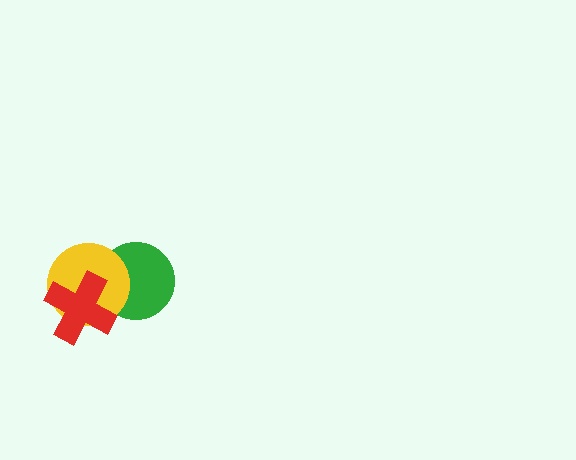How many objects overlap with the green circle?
2 objects overlap with the green circle.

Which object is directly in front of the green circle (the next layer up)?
The yellow circle is directly in front of the green circle.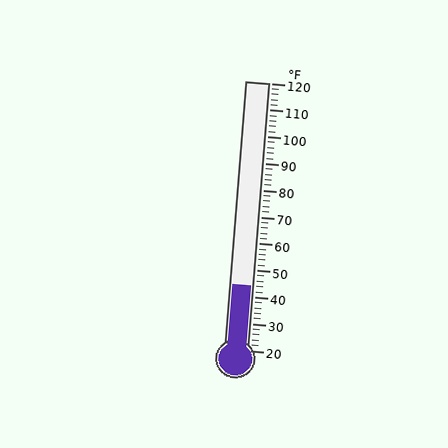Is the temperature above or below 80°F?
The temperature is below 80°F.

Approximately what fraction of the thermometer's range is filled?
The thermometer is filled to approximately 25% of its range.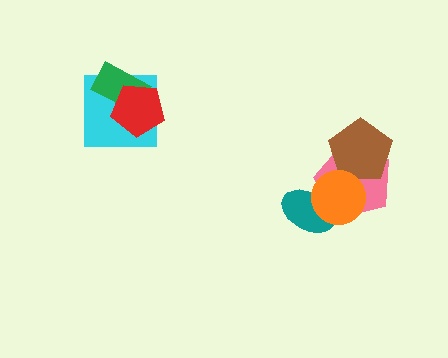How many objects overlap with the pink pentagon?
3 objects overlap with the pink pentagon.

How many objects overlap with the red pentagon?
2 objects overlap with the red pentagon.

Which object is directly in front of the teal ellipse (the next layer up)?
The pink pentagon is directly in front of the teal ellipse.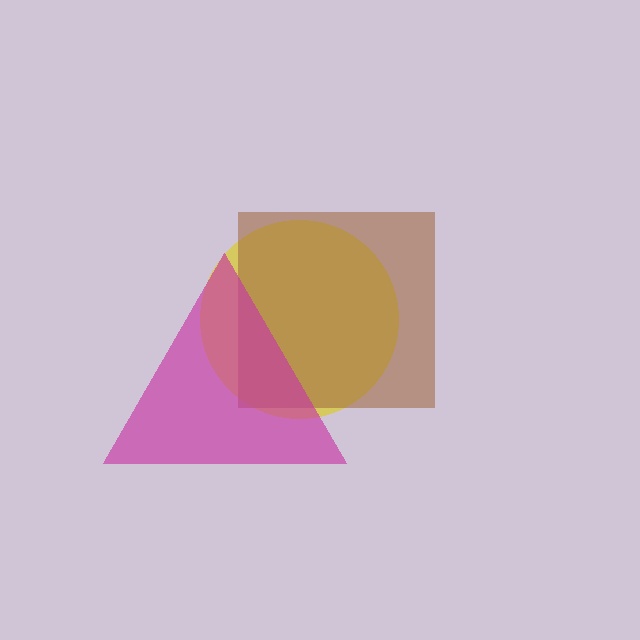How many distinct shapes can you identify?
There are 3 distinct shapes: a yellow circle, a brown square, a magenta triangle.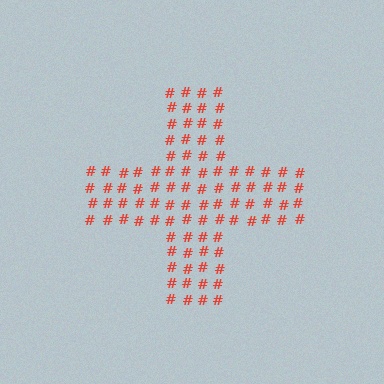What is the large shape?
The large shape is a cross.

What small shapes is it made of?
It is made of small hash symbols.